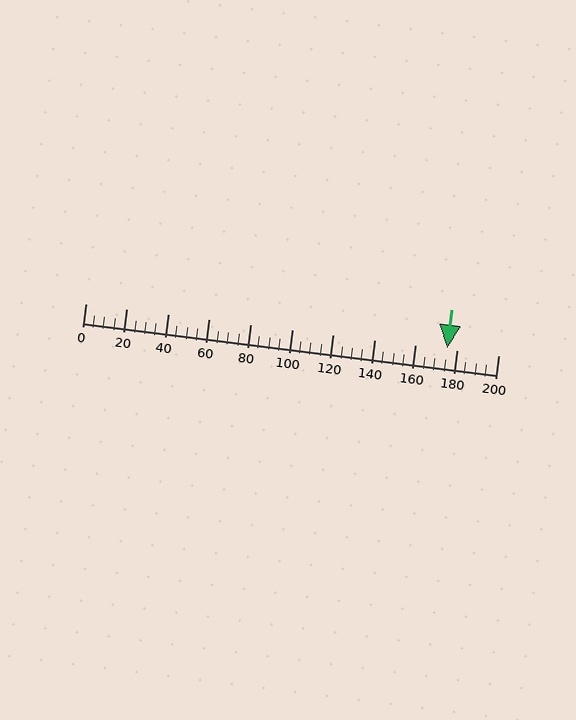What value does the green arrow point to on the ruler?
The green arrow points to approximately 175.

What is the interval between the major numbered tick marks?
The major tick marks are spaced 20 units apart.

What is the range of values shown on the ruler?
The ruler shows values from 0 to 200.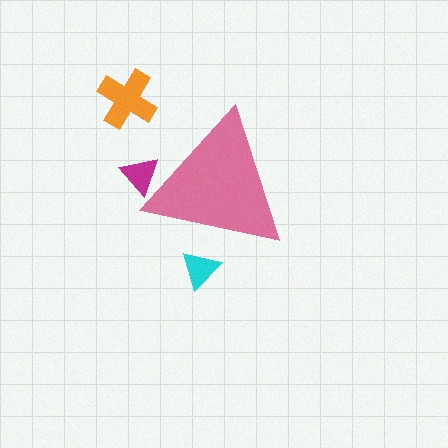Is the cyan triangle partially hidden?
Yes, the cyan triangle is partially hidden behind the pink triangle.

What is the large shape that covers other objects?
A pink triangle.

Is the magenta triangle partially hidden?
Yes, the magenta triangle is partially hidden behind the pink triangle.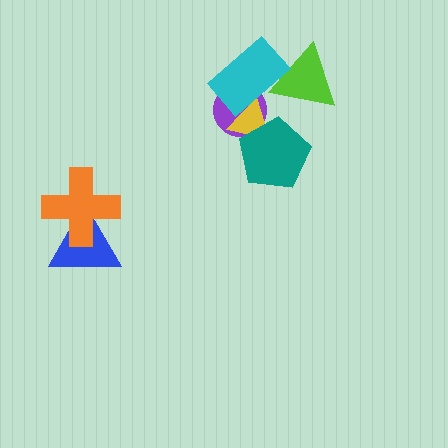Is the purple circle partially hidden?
Yes, it is partially covered by another shape.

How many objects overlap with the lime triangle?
1 object overlaps with the lime triangle.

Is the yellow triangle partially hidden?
Yes, it is partially covered by another shape.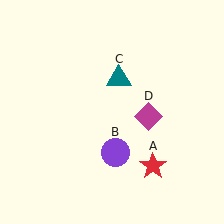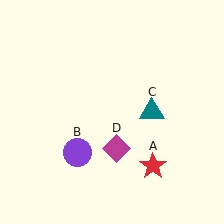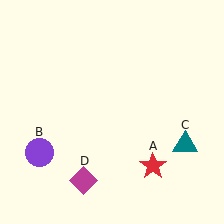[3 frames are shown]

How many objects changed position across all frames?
3 objects changed position: purple circle (object B), teal triangle (object C), magenta diamond (object D).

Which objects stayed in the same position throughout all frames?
Red star (object A) remained stationary.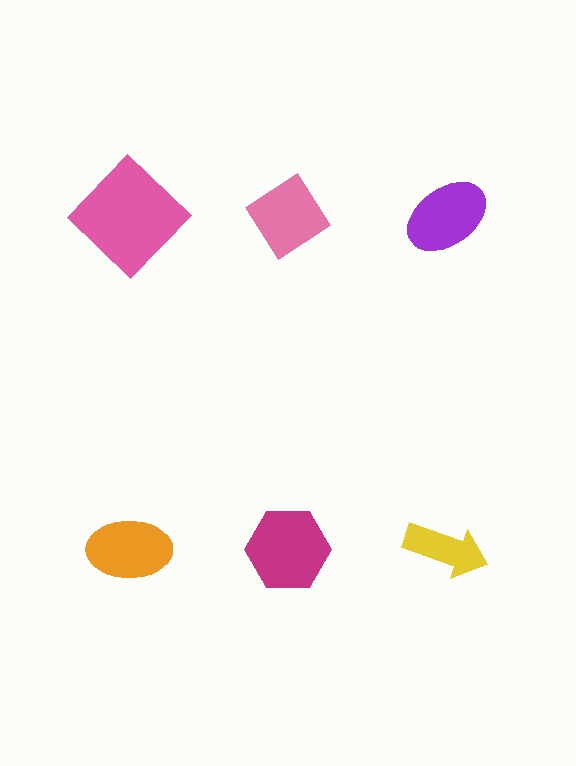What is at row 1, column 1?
A pink diamond.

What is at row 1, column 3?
A purple ellipse.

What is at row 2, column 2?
A magenta hexagon.